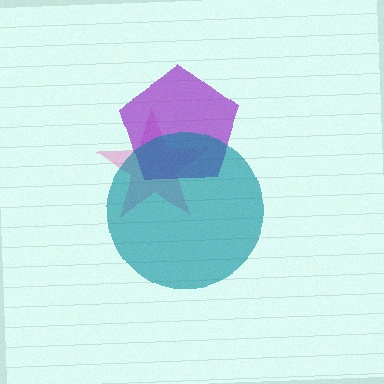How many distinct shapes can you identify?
There are 3 distinct shapes: a pink star, a purple pentagon, a teal circle.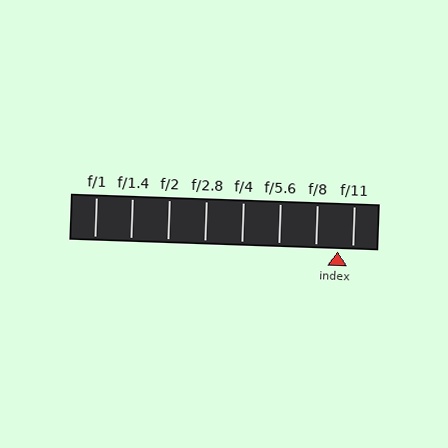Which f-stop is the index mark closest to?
The index mark is closest to f/11.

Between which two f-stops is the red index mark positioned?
The index mark is between f/8 and f/11.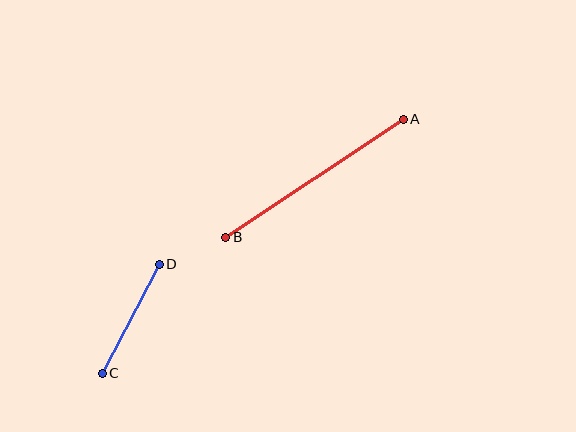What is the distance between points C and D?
The distance is approximately 123 pixels.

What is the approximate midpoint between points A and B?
The midpoint is at approximately (314, 178) pixels.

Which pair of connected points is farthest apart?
Points A and B are farthest apart.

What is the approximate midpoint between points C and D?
The midpoint is at approximately (131, 319) pixels.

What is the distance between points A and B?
The distance is approximately 213 pixels.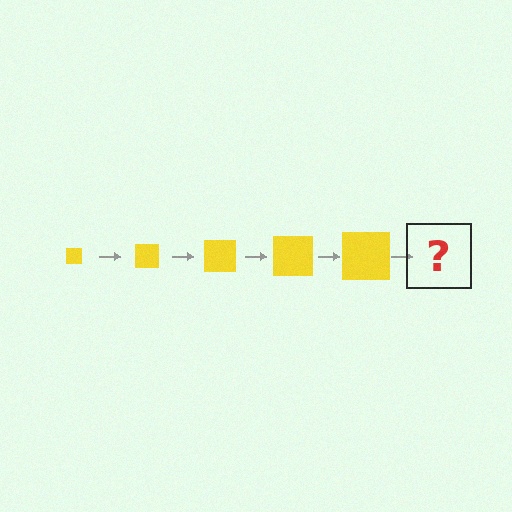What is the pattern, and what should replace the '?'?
The pattern is that the square gets progressively larger each step. The '?' should be a yellow square, larger than the previous one.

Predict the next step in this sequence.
The next step is a yellow square, larger than the previous one.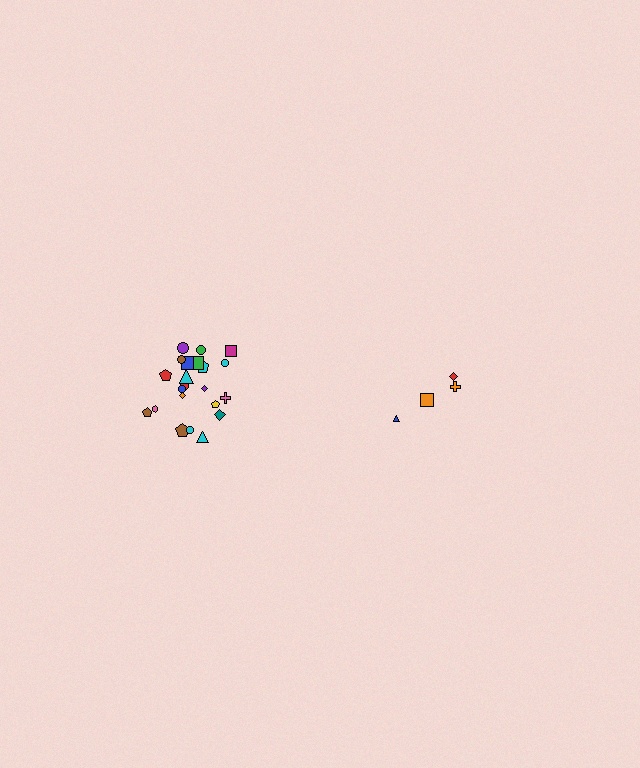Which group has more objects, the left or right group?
The left group.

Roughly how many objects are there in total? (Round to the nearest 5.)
Roughly 25 objects in total.